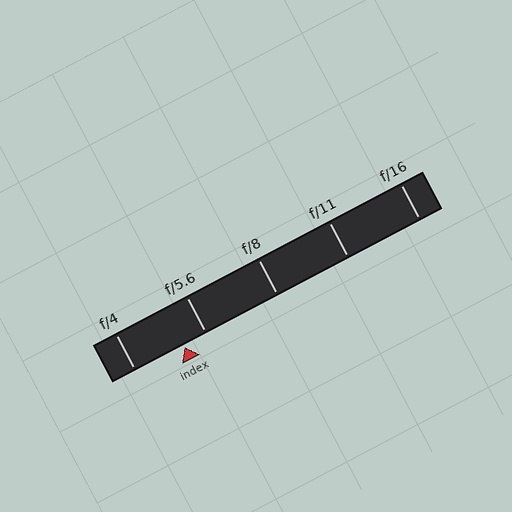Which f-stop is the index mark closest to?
The index mark is closest to f/5.6.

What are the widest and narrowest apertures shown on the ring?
The widest aperture shown is f/4 and the narrowest is f/16.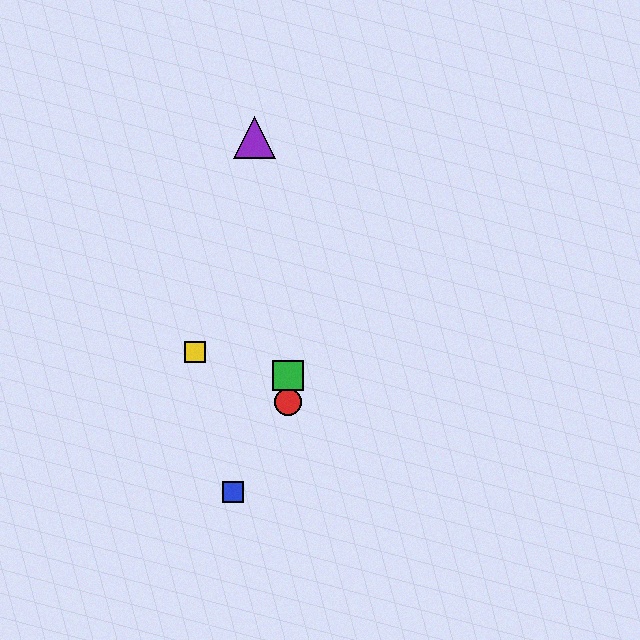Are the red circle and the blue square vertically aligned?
No, the red circle is at x≈288 and the blue square is at x≈233.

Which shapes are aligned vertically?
The red circle, the green square are aligned vertically.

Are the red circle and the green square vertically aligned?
Yes, both are at x≈288.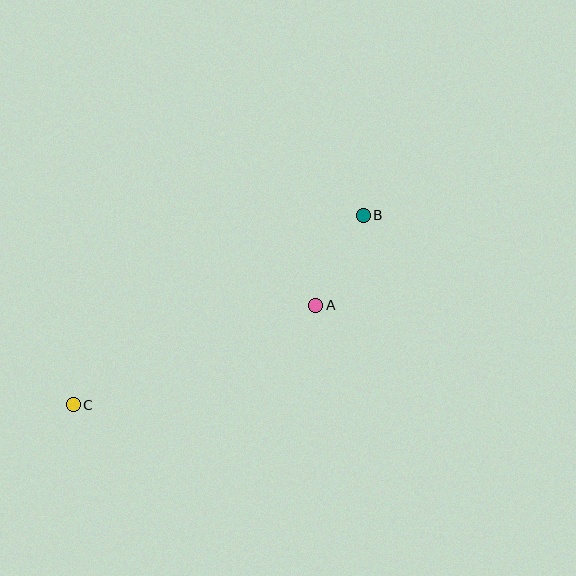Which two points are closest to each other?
Points A and B are closest to each other.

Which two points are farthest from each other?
Points B and C are farthest from each other.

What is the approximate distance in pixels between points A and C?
The distance between A and C is approximately 262 pixels.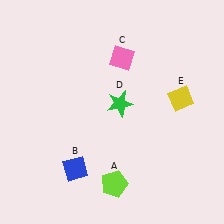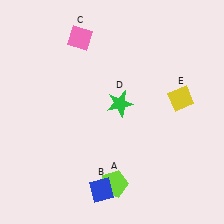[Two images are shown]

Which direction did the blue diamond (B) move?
The blue diamond (B) moved right.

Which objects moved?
The objects that moved are: the blue diamond (B), the pink diamond (C).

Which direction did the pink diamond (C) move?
The pink diamond (C) moved left.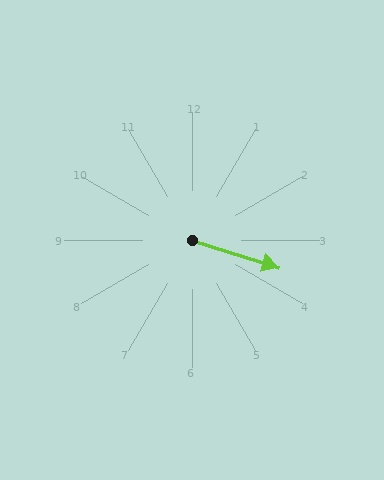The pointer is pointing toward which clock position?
Roughly 4 o'clock.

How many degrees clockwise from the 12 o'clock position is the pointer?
Approximately 107 degrees.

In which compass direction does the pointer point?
East.